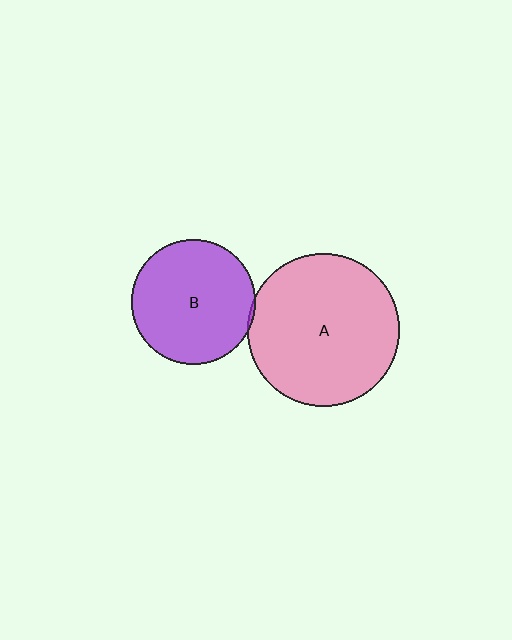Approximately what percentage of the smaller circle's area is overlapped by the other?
Approximately 5%.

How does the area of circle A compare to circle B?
Approximately 1.5 times.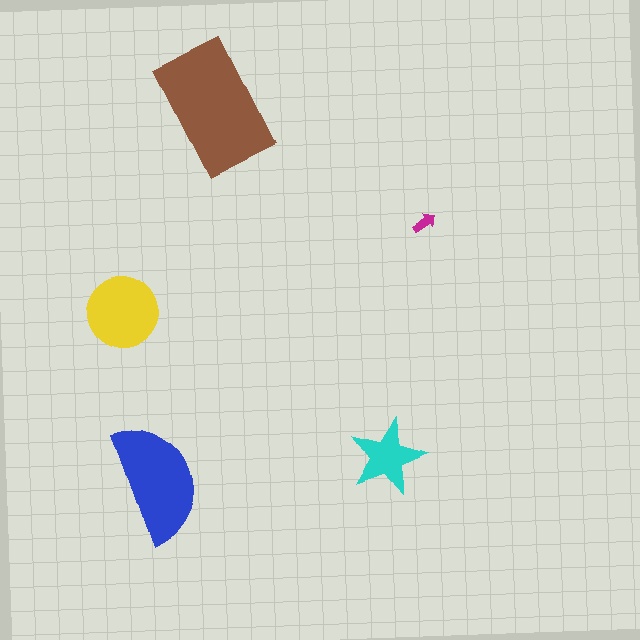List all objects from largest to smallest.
The brown rectangle, the blue semicircle, the yellow circle, the cyan star, the magenta arrow.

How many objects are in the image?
There are 5 objects in the image.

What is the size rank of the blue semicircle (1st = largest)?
2nd.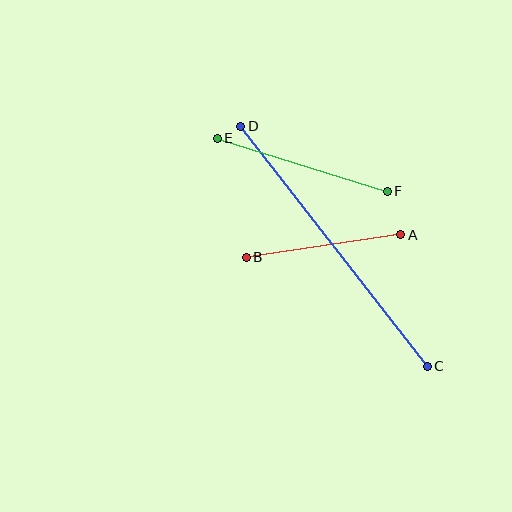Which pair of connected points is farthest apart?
Points C and D are farthest apart.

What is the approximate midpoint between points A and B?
The midpoint is at approximately (323, 246) pixels.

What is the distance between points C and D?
The distance is approximately 304 pixels.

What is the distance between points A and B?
The distance is approximately 156 pixels.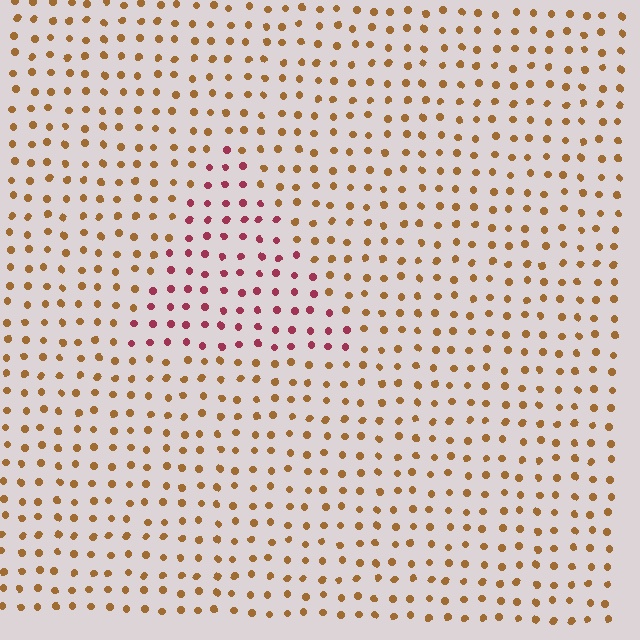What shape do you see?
I see a triangle.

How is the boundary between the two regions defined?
The boundary is defined purely by a slight shift in hue (about 50 degrees). Spacing, size, and orientation are identical on both sides.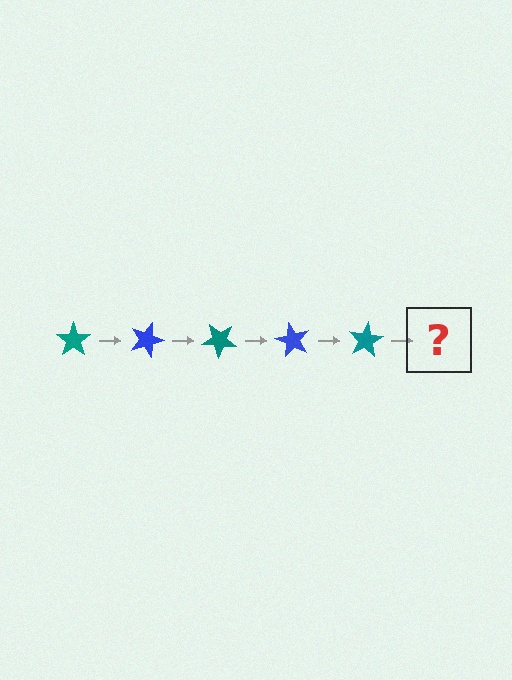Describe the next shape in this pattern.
It should be a blue star, rotated 100 degrees from the start.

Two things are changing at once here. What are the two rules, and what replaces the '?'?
The two rules are that it rotates 20 degrees each step and the color cycles through teal and blue. The '?' should be a blue star, rotated 100 degrees from the start.